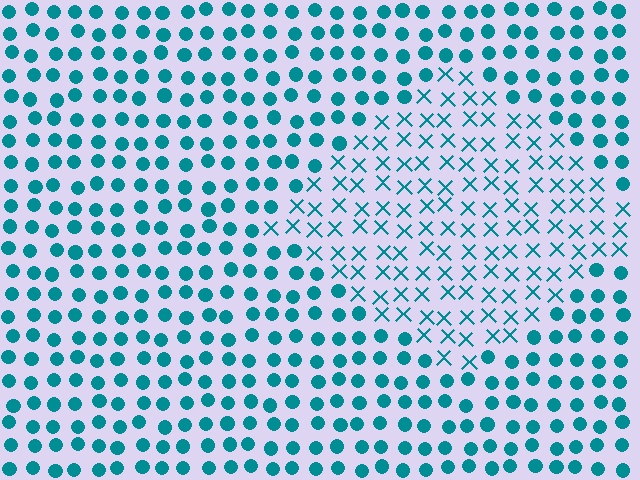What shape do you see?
I see a diamond.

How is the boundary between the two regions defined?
The boundary is defined by a change in element shape: X marks inside vs. circles outside. All elements share the same color and spacing.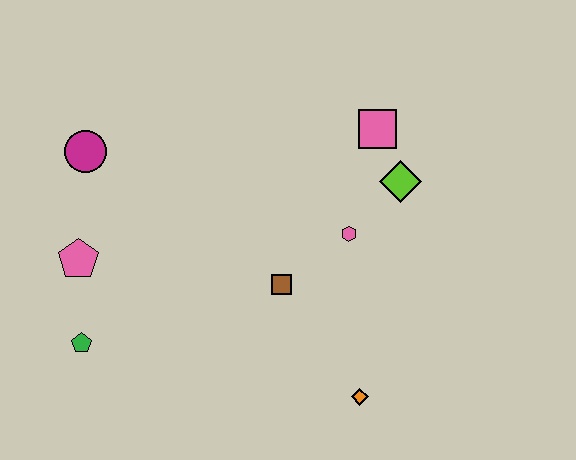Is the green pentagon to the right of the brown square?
No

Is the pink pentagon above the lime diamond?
No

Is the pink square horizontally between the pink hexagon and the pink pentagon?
No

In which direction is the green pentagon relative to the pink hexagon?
The green pentagon is to the left of the pink hexagon.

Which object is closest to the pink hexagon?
The lime diamond is closest to the pink hexagon.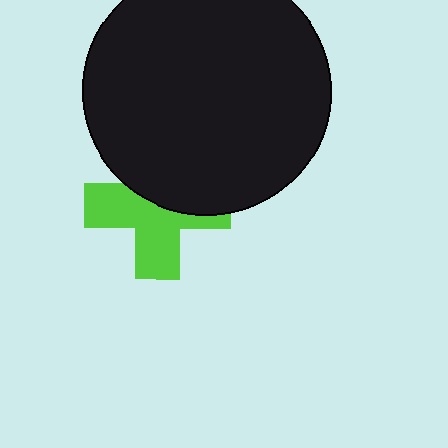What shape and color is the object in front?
The object in front is a black circle.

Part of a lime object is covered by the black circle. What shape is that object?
It is a cross.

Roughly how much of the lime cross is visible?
About half of it is visible (roughly 56%).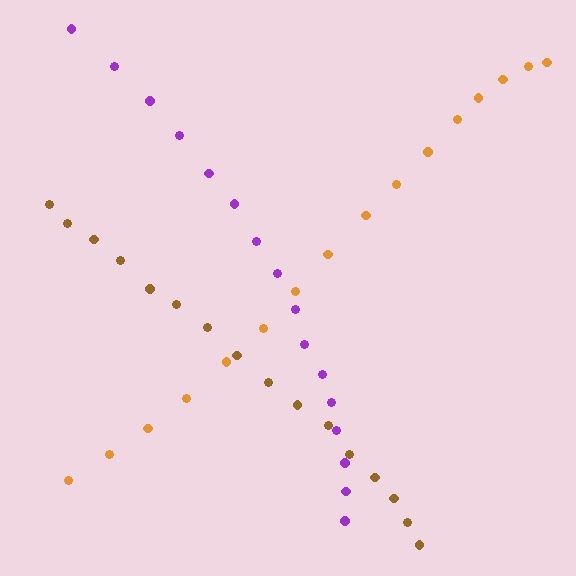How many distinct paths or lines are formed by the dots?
There are 3 distinct paths.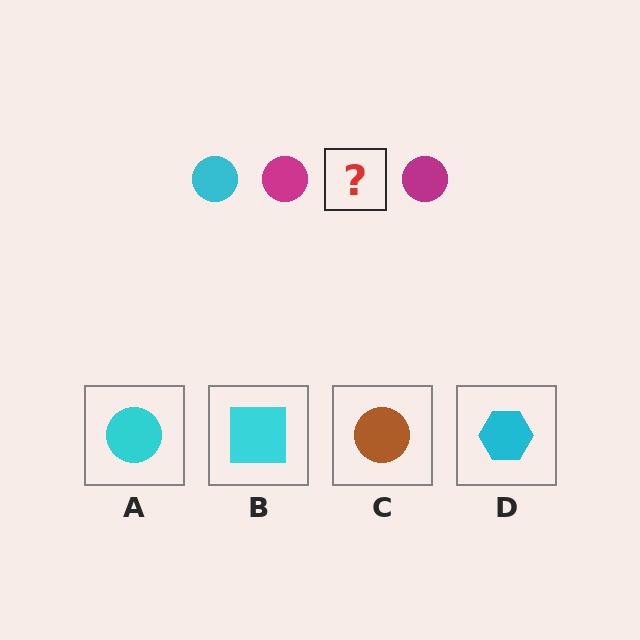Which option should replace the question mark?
Option A.